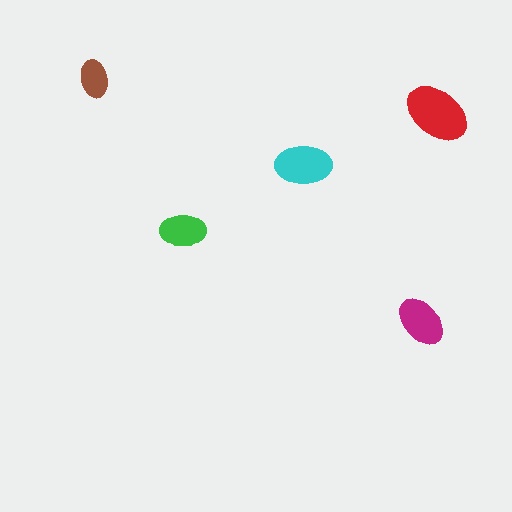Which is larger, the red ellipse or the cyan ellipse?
The red one.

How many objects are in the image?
There are 5 objects in the image.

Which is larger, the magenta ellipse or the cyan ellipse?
The cyan one.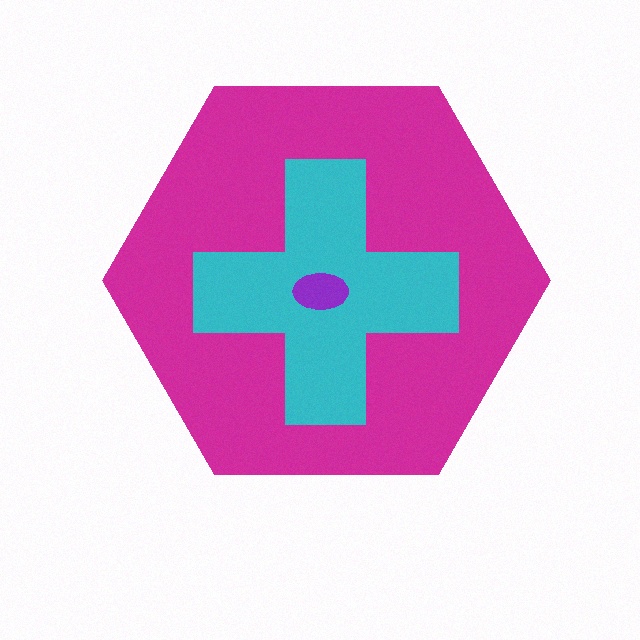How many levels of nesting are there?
3.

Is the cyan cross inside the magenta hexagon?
Yes.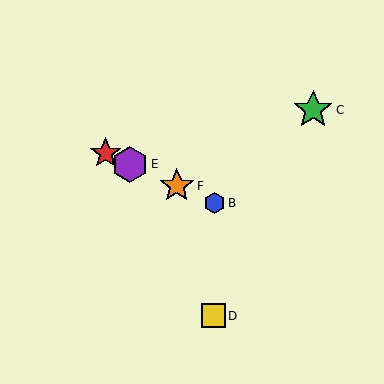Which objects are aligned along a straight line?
Objects A, B, E, F are aligned along a straight line.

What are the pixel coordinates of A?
Object A is at (106, 153).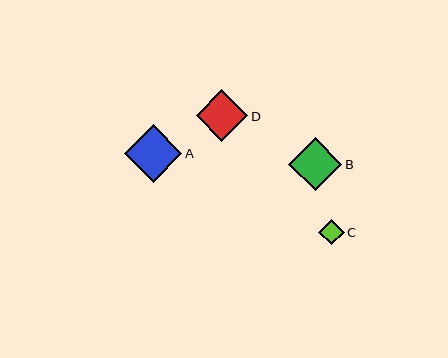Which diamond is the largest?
Diamond A is the largest with a size of approximately 57 pixels.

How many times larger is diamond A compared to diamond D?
Diamond A is approximately 1.1 times the size of diamond D.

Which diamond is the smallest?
Diamond C is the smallest with a size of approximately 25 pixels.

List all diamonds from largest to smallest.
From largest to smallest: A, B, D, C.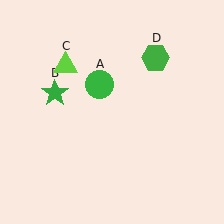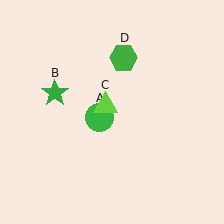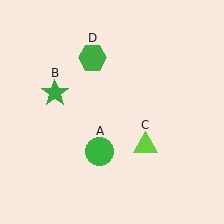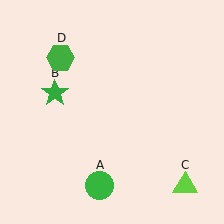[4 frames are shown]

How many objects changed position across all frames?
3 objects changed position: green circle (object A), lime triangle (object C), green hexagon (object D).